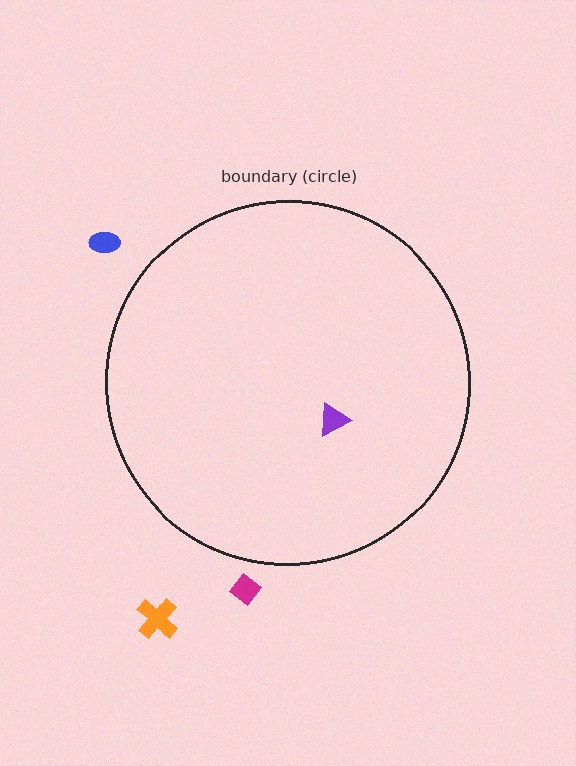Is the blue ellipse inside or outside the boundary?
Outside.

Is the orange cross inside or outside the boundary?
Outside.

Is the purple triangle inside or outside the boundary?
Inside.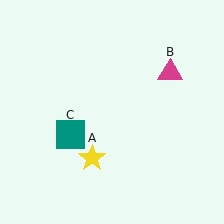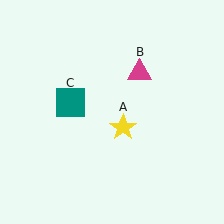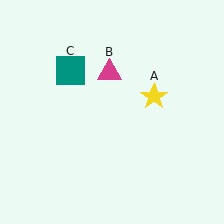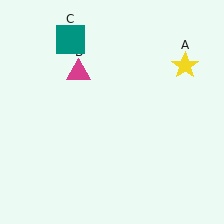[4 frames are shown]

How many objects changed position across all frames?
3 objects changed position: yellow star (object A), magenta triangle (object B), teal square (object C).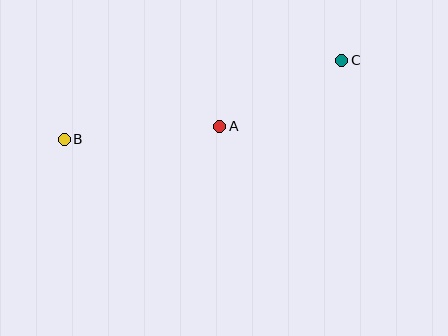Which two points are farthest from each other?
Points B and C are farthest from each other.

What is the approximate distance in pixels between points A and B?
The distance between A and B is approximately 156 pixels.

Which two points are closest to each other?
Points A and C are closest to each other.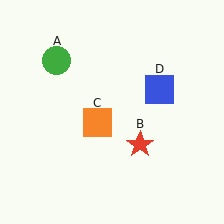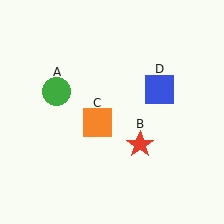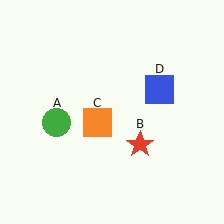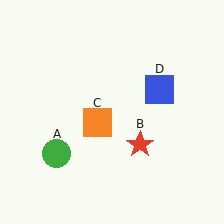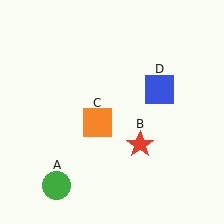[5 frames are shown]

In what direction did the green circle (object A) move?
The green circle (object A) moved down.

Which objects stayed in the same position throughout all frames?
Red star (object B) and orange square (object C) and blue square (object D) remained stationary.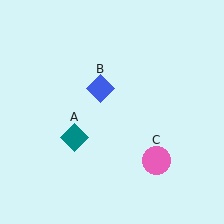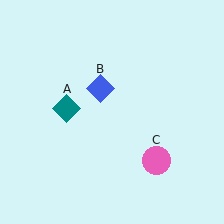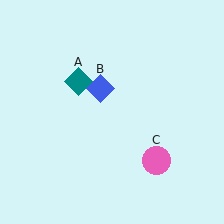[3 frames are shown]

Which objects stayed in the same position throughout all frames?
Blue diamond (object B) and pink circle (object C) remained stationary.